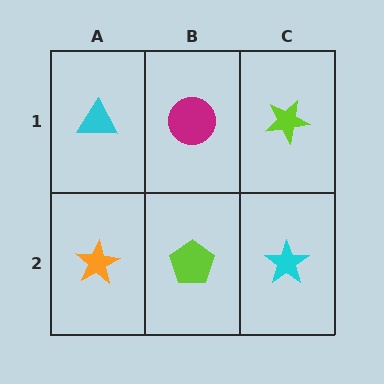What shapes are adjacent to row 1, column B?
A lime pentagon (row 2, column B), a cyan triangle (row 1, column A), a lime star (row 1, column C).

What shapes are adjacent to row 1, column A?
An orange star (row 2, column A), a magenta circle (row 1, column B).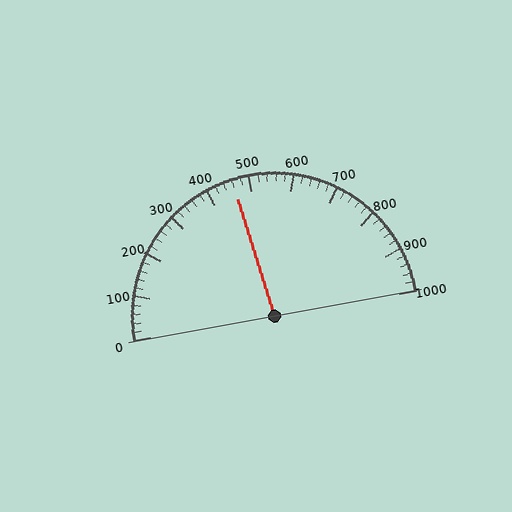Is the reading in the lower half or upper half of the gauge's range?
The reading is in the lower half of the range (0 to 1000).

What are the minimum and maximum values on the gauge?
The gauge ranges from 0 to 1000.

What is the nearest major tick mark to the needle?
The nearest major tick mark is 500.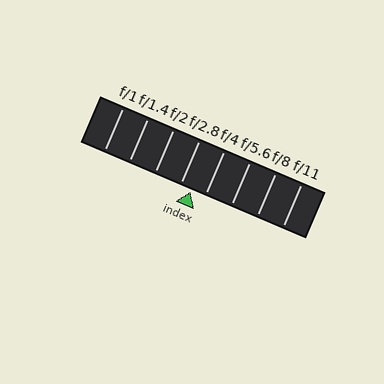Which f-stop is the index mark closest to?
The index mark is closest to f/2.8.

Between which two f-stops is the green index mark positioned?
The index mark is between f/2.8 and f/4.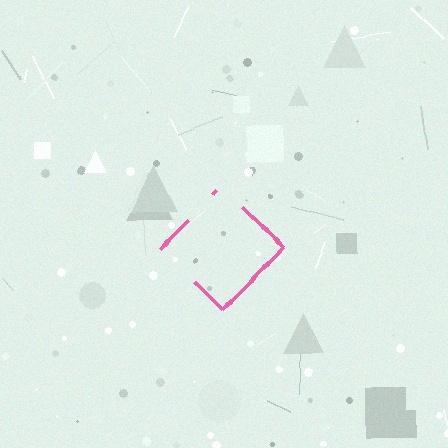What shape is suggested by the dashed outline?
The dashed outline suggests a diamond.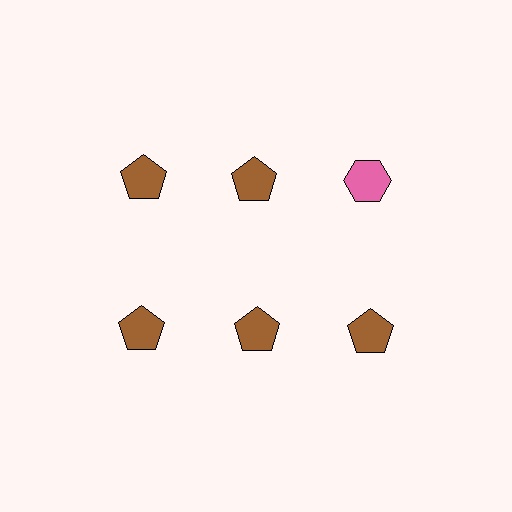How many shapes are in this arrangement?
There are 6 shapes arranged in a grid pattern.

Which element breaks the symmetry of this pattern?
The pink hexagon in the top row, center column breaks the symmetry. All other shapes are brown pentagons.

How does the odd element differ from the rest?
It differs in both color (pink instead of brown) and shape (hexagon instead of pentagon).